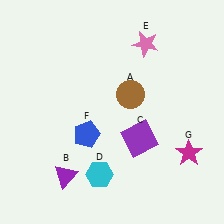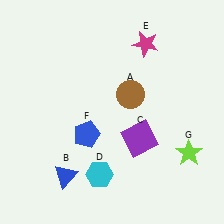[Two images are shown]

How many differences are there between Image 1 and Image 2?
There are 3 differences between the two images.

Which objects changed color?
B changed from purple to blue. E changed from pink to magenta. G changed from magenta to lime.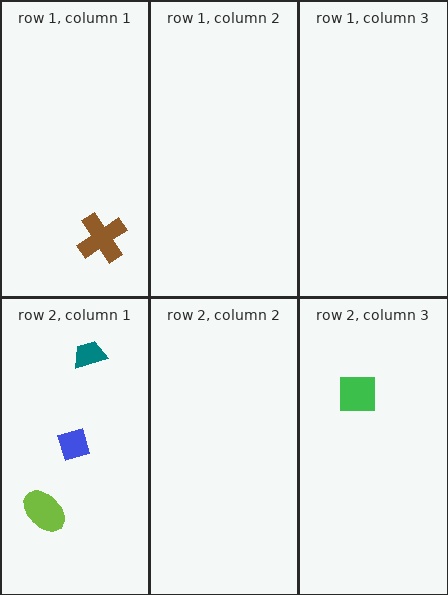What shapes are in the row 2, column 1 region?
The teal trapezoid, the lime ellipse, the blue diamond.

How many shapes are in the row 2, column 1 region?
3.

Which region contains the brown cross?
The row 1, column 1 region.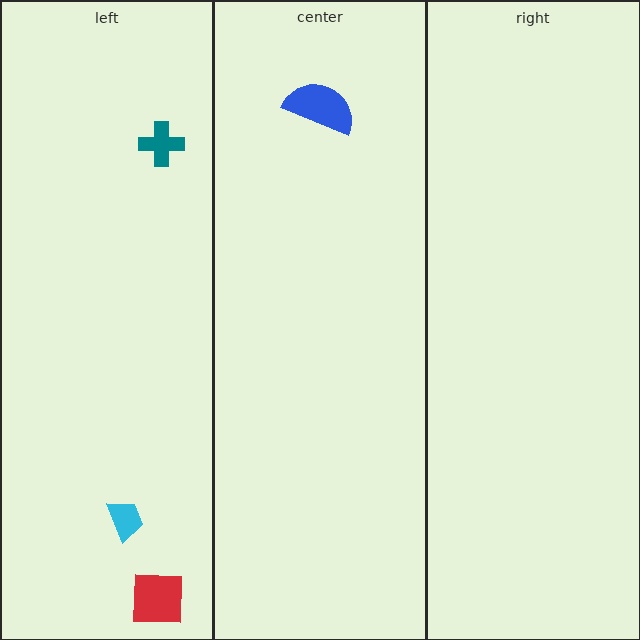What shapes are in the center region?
The blue semicircle.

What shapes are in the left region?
The red square, the teal cross, the cyan trapezoid.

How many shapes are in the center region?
1.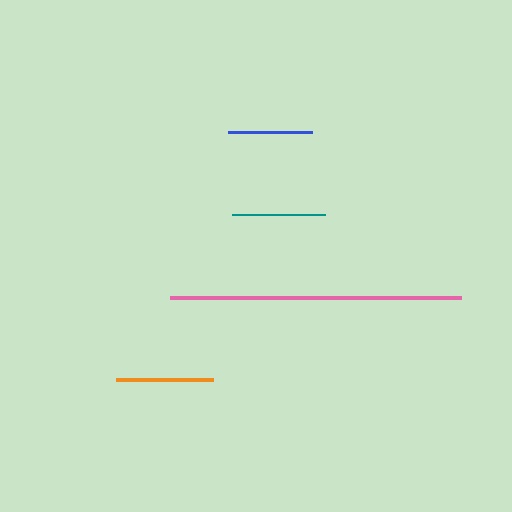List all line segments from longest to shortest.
From longest to shortest: pink, orange, teal, blue.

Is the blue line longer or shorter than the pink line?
The pink line is longer than the blue line.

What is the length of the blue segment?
The blue segment is approximately 85 pixels long.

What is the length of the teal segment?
The teal segment is approximately 93 pixels long.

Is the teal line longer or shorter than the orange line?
The orange line is longer than the teal line.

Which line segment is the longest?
The pink line is the longest at approximately 291 pixels.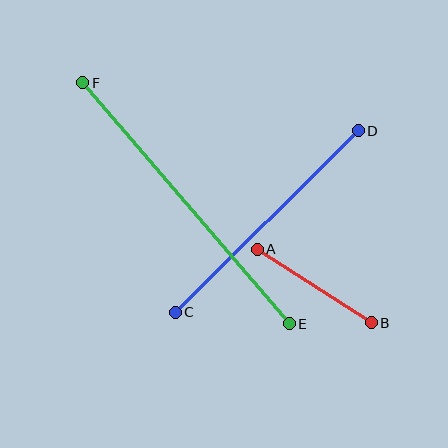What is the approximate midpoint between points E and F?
The midpoint is at approximately (186, 203) pixels.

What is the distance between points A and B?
The distance is approximately 136 pixels.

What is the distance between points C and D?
The distance is approximately 258 pixels.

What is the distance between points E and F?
The distance is approximately 317 pixels.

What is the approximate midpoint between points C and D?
The midpoint is at approximately (267, 222) pixels.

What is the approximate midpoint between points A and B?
The midpoint is at approximately (314, 286) pixels.